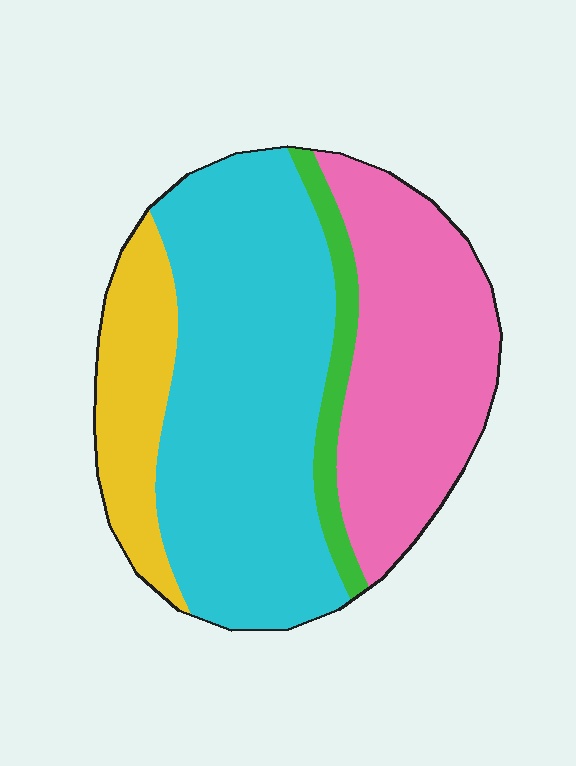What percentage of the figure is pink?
Pink covers around 30% of the figure.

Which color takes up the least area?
Green, at roughly 5%.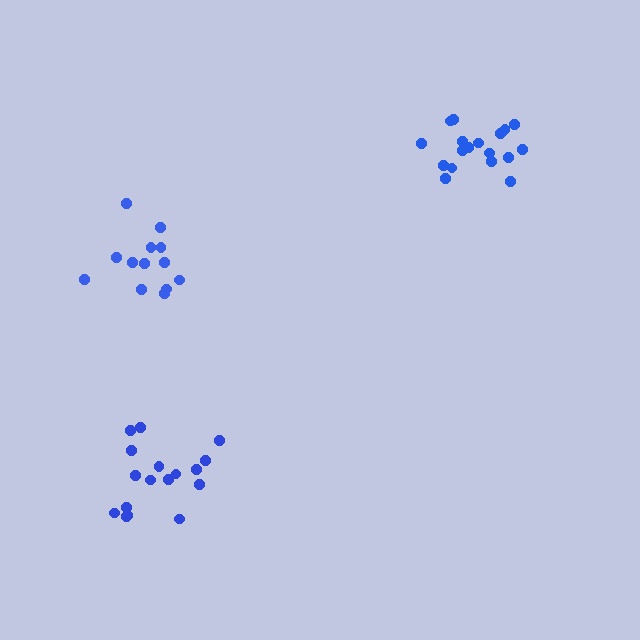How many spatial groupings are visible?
There are 3 spatial groupings.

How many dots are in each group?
Group 1: 13 dots, Group 2: 18 dots, Group 3: 17 dots (48 total).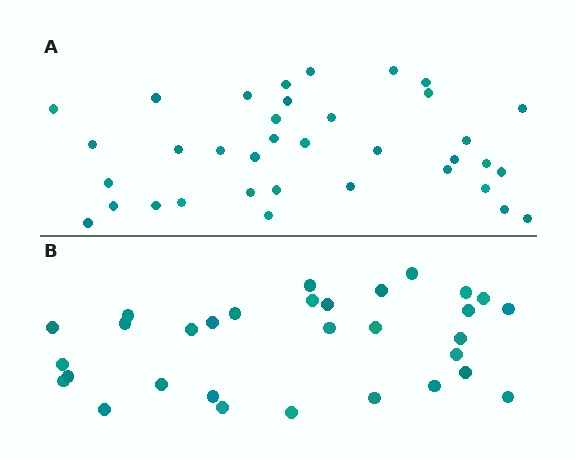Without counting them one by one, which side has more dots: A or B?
Region A (the top region) has more dots.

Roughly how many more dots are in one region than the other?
Region A has about 5 more dots than region B.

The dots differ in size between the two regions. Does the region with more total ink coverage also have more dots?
No. Region B has more total ink coverage because its dots are larger, but region A actually contains more individual dots. Total area can be misleading — the number of items is what matters here.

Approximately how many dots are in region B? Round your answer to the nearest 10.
About 30 dots. (The exact count is 31, which rounds to 30.)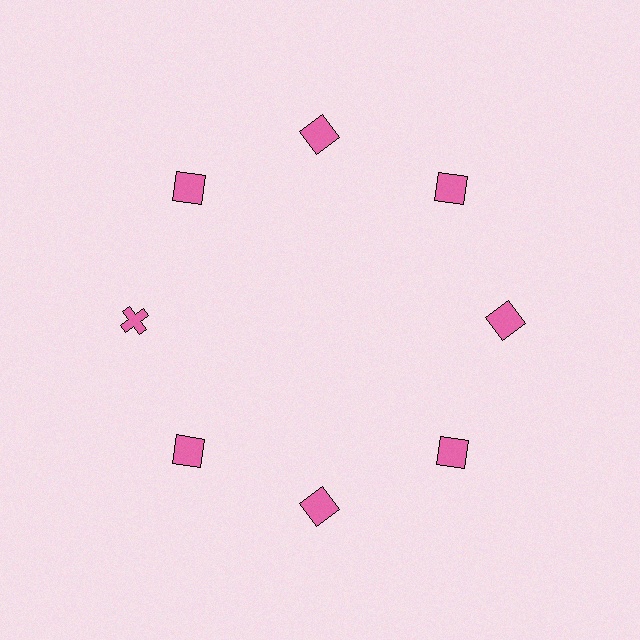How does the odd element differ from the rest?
It has a different shape: cross instead of square.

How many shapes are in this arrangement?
There are 8 shapes arranged in a ring pattern.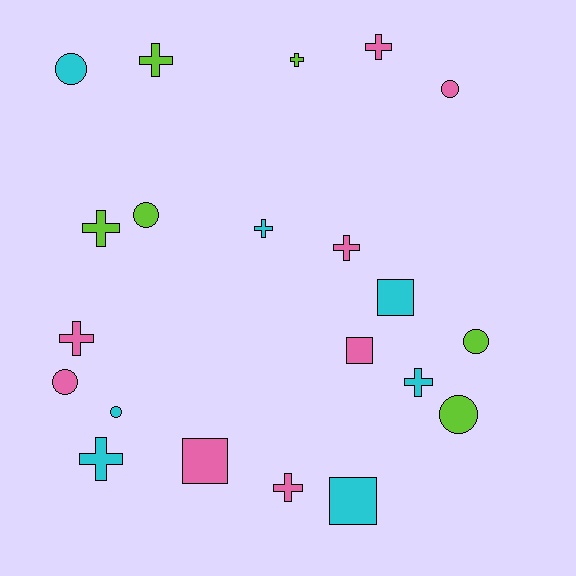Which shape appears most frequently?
Cross, with 10 objects.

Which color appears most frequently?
Pink, with 8 objects.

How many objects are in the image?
There are 21 objects.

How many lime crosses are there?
There are 3 lime crosses.